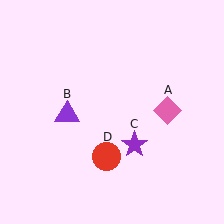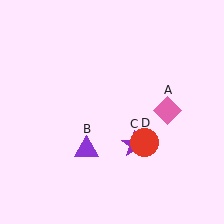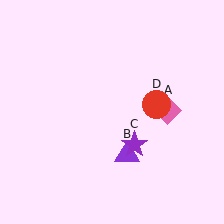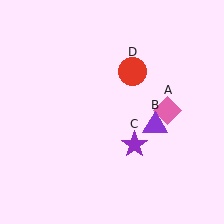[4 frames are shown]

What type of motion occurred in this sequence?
The purple triangle (object B), red circle (object D) rotated counterclockwise around the center of the scene.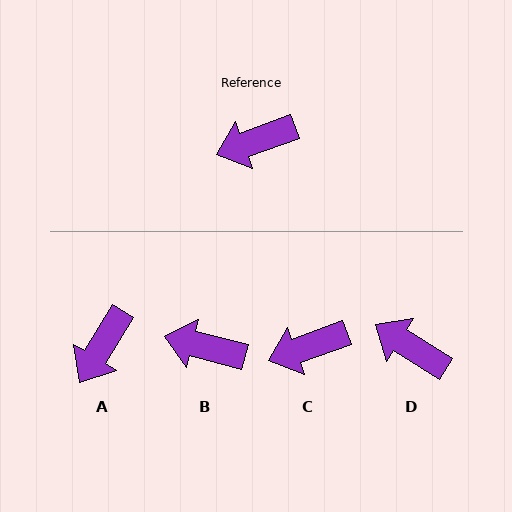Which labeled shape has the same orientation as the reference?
C.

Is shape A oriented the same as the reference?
No, it is off by about 39 degrees.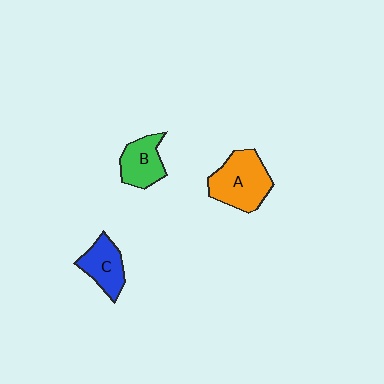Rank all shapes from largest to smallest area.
From largest to smallest: A (orange), B (green), C (blue).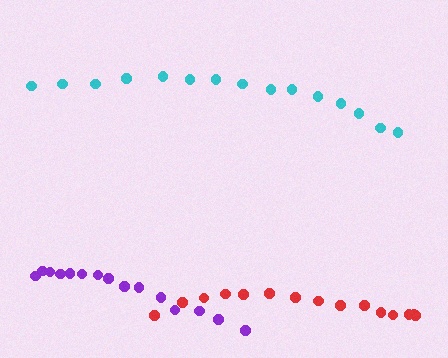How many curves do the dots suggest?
There are 3 distinct paths.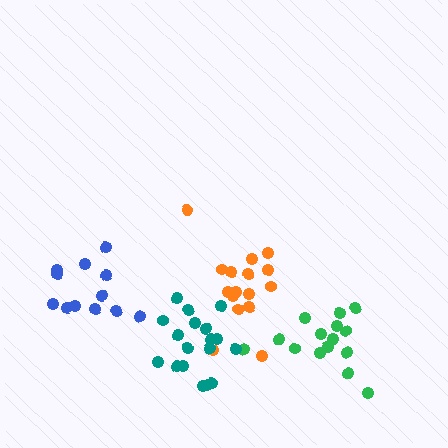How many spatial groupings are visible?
There are 4 spatial groupings.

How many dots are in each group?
Group 1: 16 dots, Group 2: 12 dots, Group 3: 15 dots, Group 4: 18 dots (61 total).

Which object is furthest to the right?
The green cluster is rightmost.